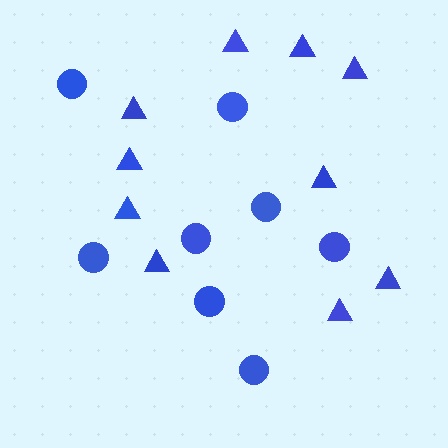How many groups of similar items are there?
There are 2 groups: one group of circles (8) and one group of triangles (10).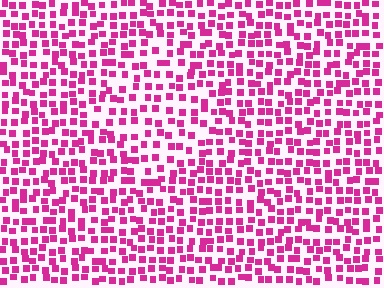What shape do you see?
I see a diamond.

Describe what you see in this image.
The image contains small magenta elements arranged at two different densities. A diamond-shaped region is visible where the elements are less densely packed than the surrounding area.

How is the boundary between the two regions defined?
The boundary is defined by a change in element density (approximately 1.4x ratio). All elements are the same color, size, and shape.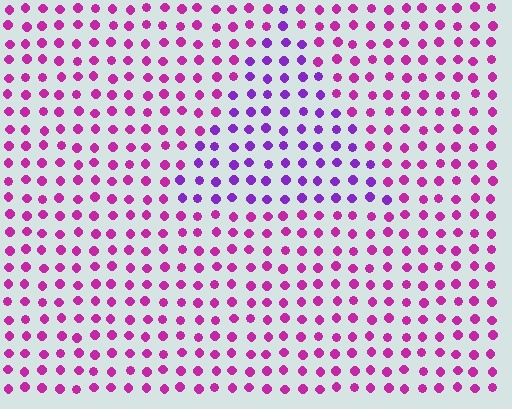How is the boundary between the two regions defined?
The boundary is defined purely by a slight shift in hue (about 36 degrees). Spacing, size, and orientation are identical on both sides.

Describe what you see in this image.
The image is filled with small magenta elements in a uniform arrangement. A triangle-shaped region is visible where the elements are tinted to a slightly different hue, forming a subtle color boundary.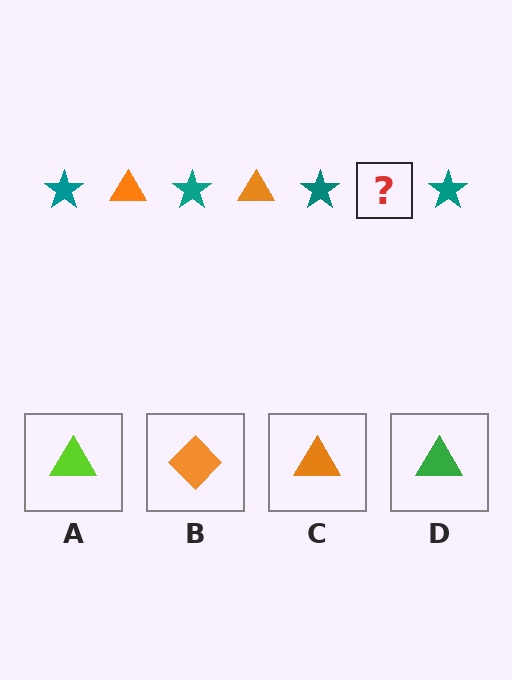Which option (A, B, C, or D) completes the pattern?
C.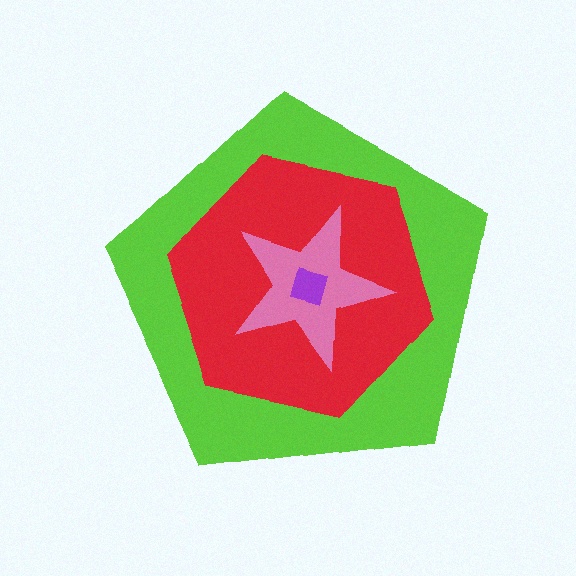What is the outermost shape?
The lime pentagon.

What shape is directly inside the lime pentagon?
The red hexagon.